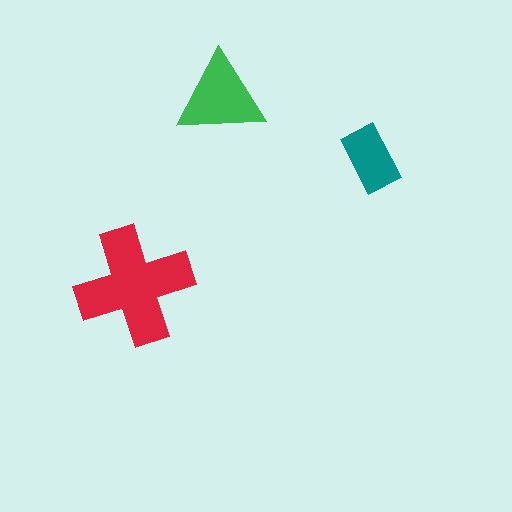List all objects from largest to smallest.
The red cross, the green triangle, the teal rectangle.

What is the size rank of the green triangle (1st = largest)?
2nd.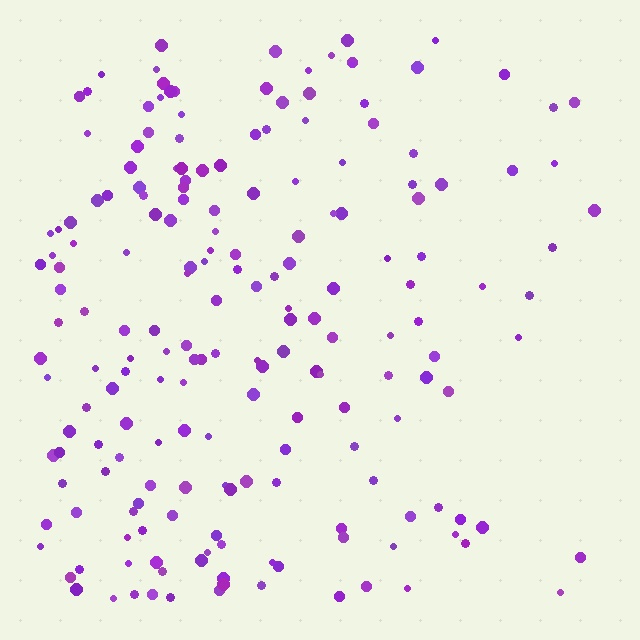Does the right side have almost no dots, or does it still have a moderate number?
Still a moderate number, just noticeably fewer than the left.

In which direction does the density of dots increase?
From right to left, with the left side densest.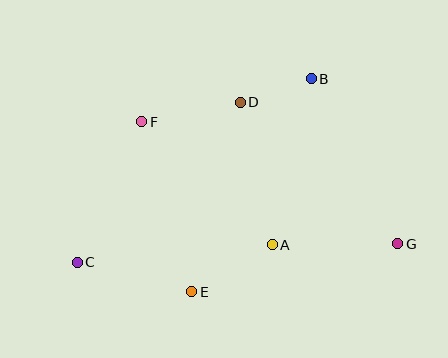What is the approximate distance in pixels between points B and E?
The distance between B and E is approximately 244 pixels.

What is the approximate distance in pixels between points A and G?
The distance between A and G is approximately 125 pixels.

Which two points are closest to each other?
Points B and D are closest to each other.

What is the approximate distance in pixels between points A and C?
The distance between A and C is approximately 196 pixels.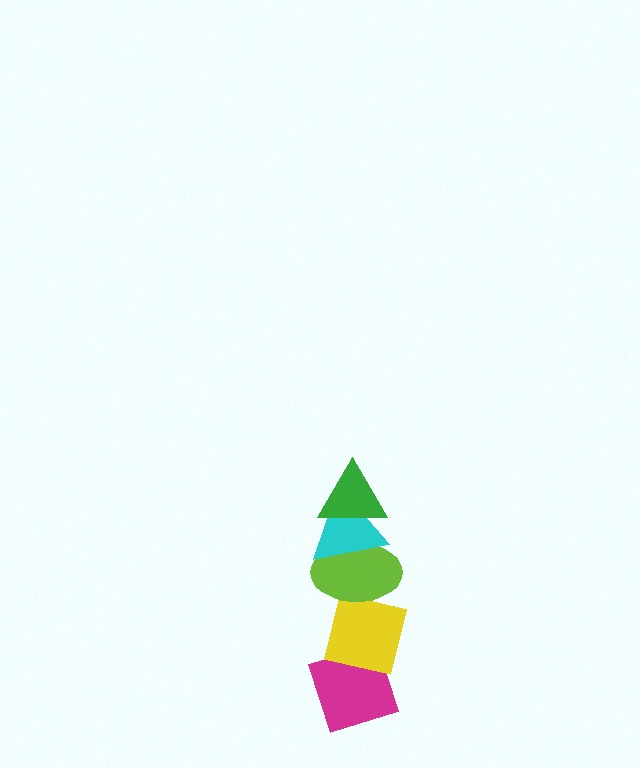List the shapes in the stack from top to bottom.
From top to bottom: the green triangle, the cyan triangle, the lime ellipse, the yellow square, the magenta diamond.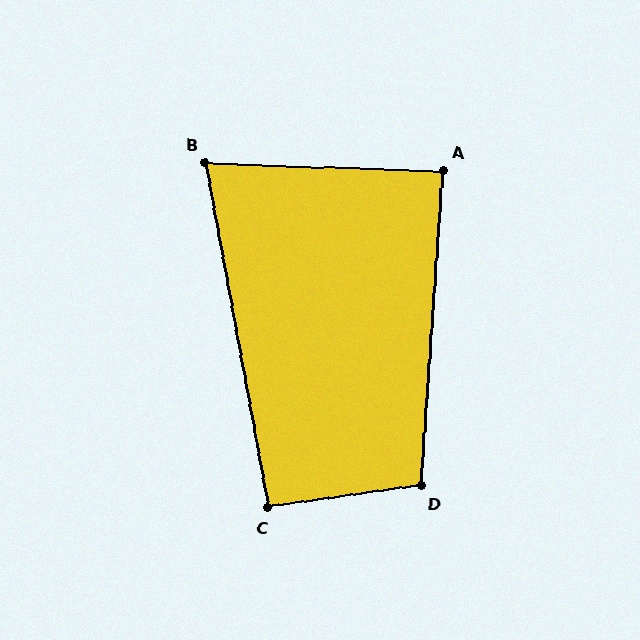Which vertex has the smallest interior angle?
B, at approximately 78 degrees.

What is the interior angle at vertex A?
Approximately 88 degrees (approximately right).